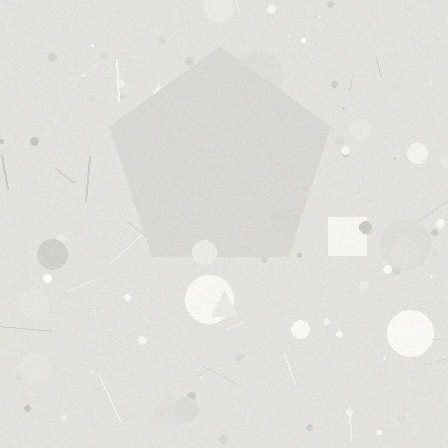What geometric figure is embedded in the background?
A pentagon is embedded in the background.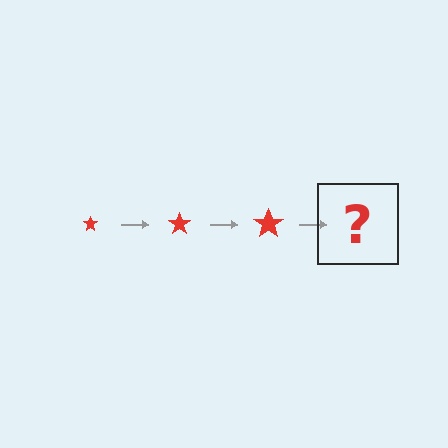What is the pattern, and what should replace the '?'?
The pattern is that the star gets progressively larger each step. The '?' should be a red star, larger than the previous one.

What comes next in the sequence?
The next element should be a red star, larger than the previous one.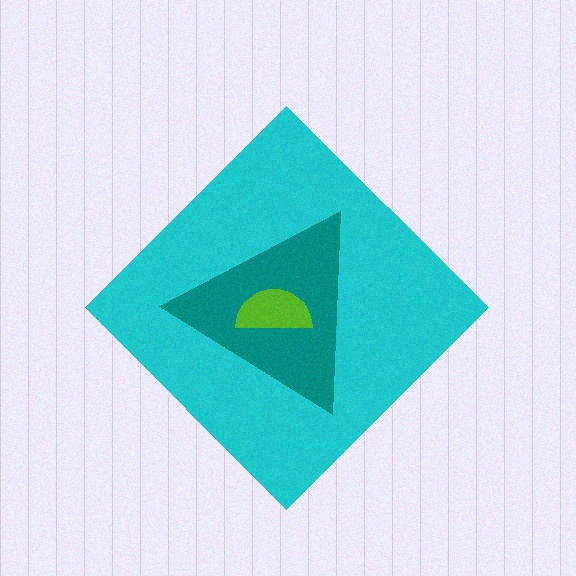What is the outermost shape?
The cyan diamond.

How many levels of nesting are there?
3.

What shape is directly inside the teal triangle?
The lime semicircle.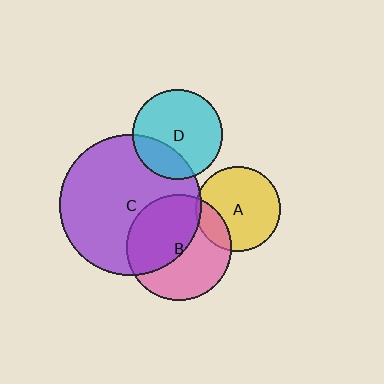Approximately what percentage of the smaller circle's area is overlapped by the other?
Approximately 20%.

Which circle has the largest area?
Circle C (purple).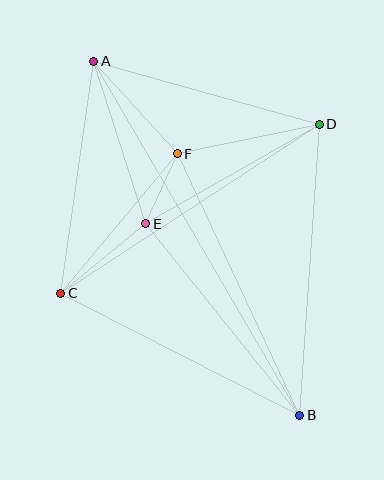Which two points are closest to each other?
Points E and F are closest to each other.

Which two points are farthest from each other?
Points A and B are farthest from each other.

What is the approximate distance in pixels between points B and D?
The distance between B and D is approximately 292 pixels.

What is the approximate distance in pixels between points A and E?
The distance between A and E is approximately 170 pixels.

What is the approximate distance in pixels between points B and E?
The distance between B and E is approximately 246 pixels.